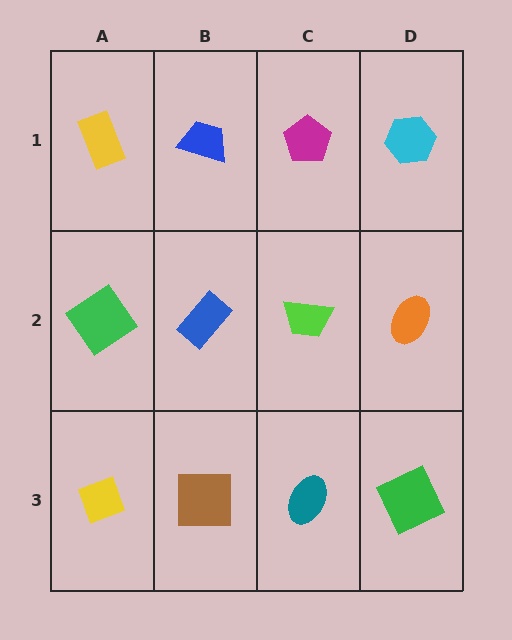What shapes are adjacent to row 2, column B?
A blue trapezoid (row 1, column B), a brown square (row 3, column B), a green diamond (row 2, column A), a lime trapezoid (row 2, column C).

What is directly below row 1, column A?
A green diamond.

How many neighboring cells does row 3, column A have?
2.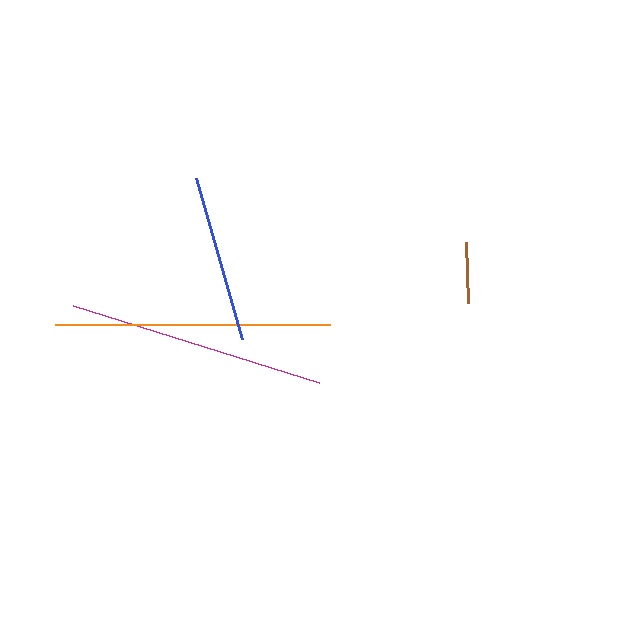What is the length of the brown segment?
The brown segment is approximately 61 pixels long.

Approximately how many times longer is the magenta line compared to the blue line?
The magenta line is approximately 1.5 times the length of the blue line.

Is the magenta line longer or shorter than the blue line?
The magenta line is longer than the blue line.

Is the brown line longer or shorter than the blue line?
The blue line is longer than the brown line.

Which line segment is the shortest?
The brown line is the shortest at approximately 61 pixels.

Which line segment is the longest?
The orange line is the longest at approximately 275 pixels.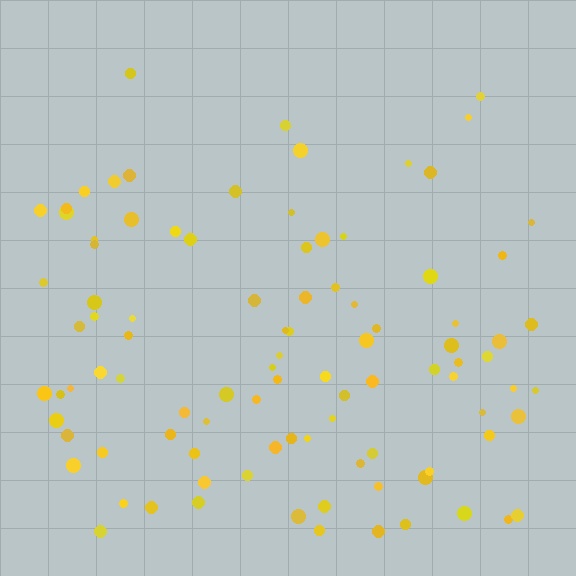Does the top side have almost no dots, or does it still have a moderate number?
Still a moderate number, just noticeably fewer than the bottom.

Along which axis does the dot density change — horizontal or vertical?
Vertical.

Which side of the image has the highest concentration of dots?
The bottom.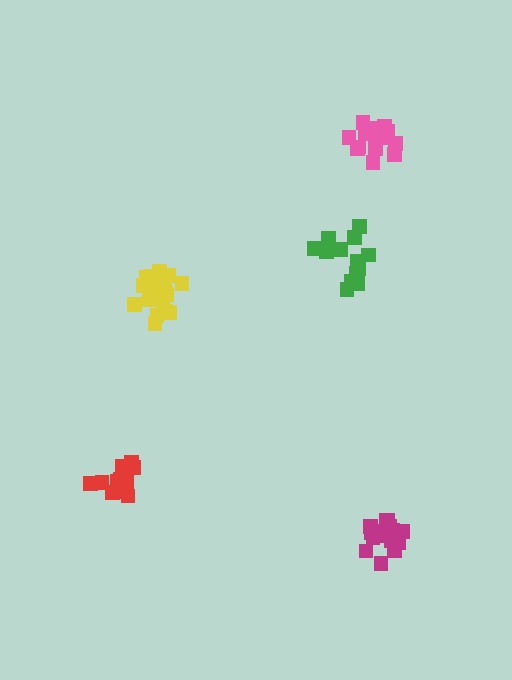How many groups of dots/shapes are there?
There are 5 groups.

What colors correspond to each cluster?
The clusters are colored: yellow, pink, red, magenta, green.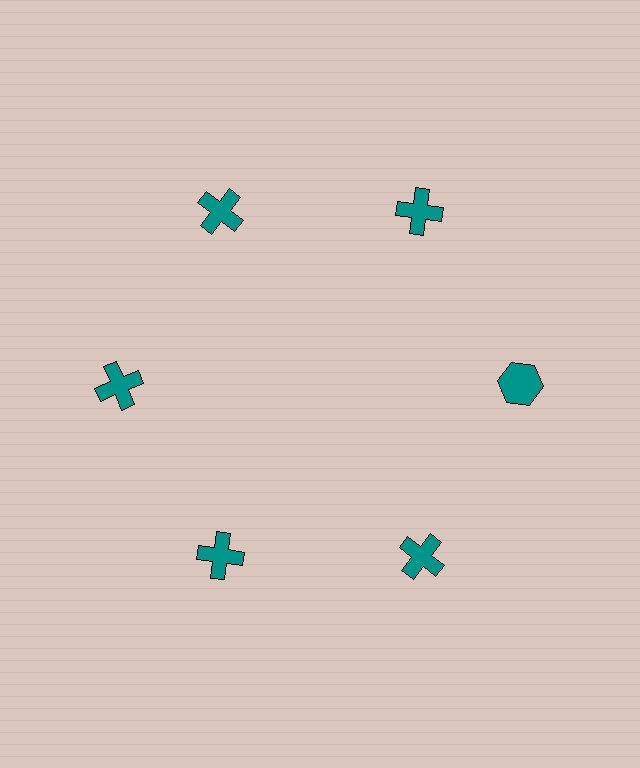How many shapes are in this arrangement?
There are 6 shapes arranged in a ring pattern.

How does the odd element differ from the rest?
It has a different shape: hexagon instead of cross.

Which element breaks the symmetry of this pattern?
The teal hexagon at roughly the 3 o'clock position breaks the symmetry. All other shapes are teal crosses.